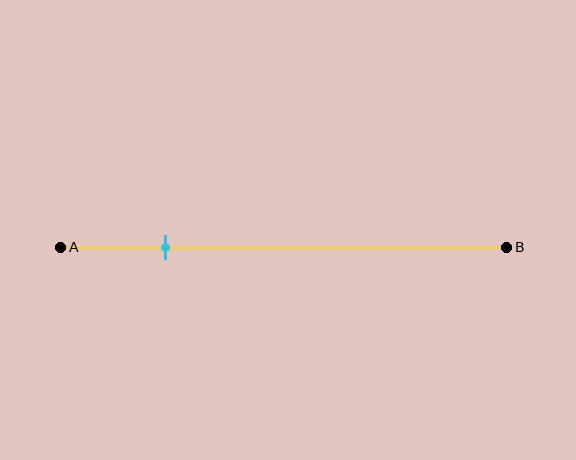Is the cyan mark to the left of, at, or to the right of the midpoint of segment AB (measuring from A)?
The cyan mark is to the left of the midpoint of segment AB.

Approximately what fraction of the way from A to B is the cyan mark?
The cyan mark is approximately 25% of the way from A to B.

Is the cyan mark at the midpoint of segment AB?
No, the mark is at about 25% from A, not at the 50% midpoint.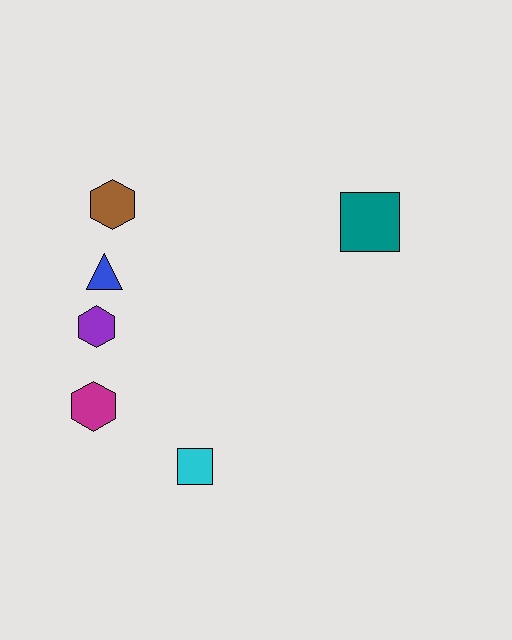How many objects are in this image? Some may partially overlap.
There are 6 objects.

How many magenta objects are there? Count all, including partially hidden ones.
There is 1 magenta object.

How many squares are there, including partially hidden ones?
There are 2 squares.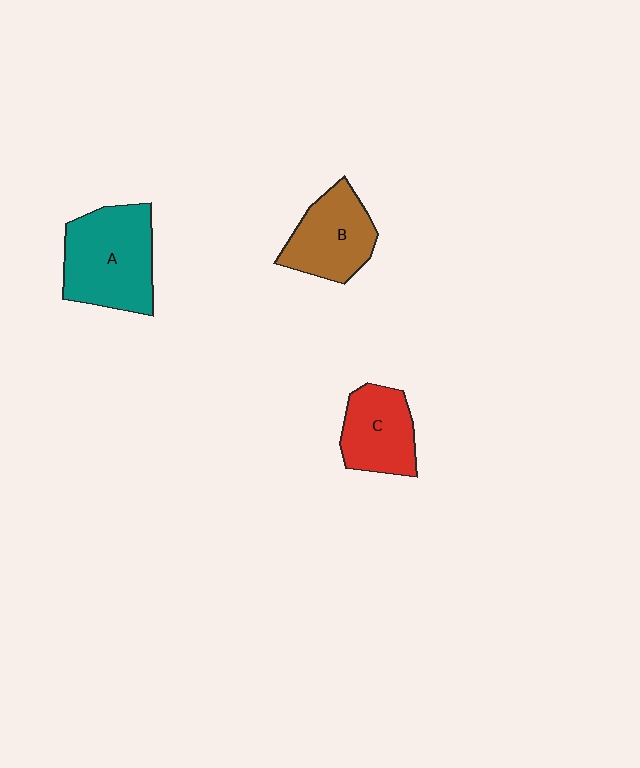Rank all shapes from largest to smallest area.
From largest to smallest: A (teal), B (brown), C (red).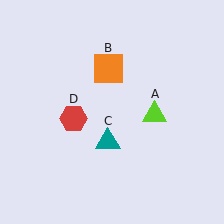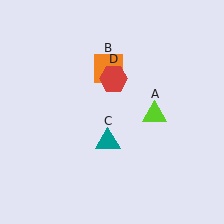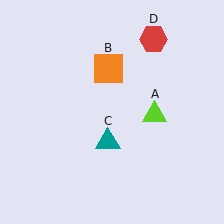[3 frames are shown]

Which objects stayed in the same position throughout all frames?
Lime triangle (object A) and orange square (object B) and teal triangle (object C) remained stationary.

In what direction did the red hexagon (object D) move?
The red hexagon (object D) moved up and to the right.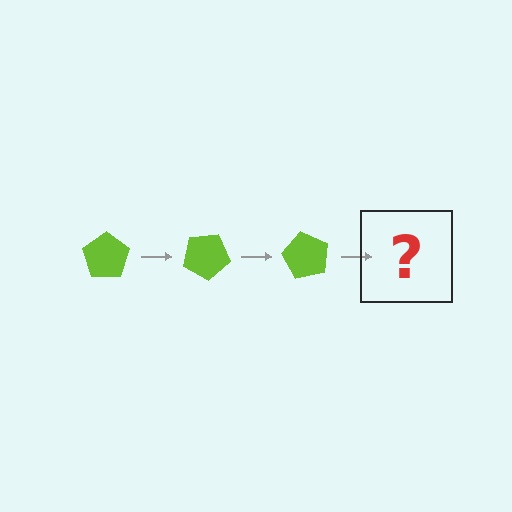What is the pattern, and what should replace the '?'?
The pattern is that the pentagon rotates 30 degrees each step. The '?' should be a lime pentagon rotated 90 degrees.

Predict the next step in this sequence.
The next step is a lime pentagon rotated 90 degrees.